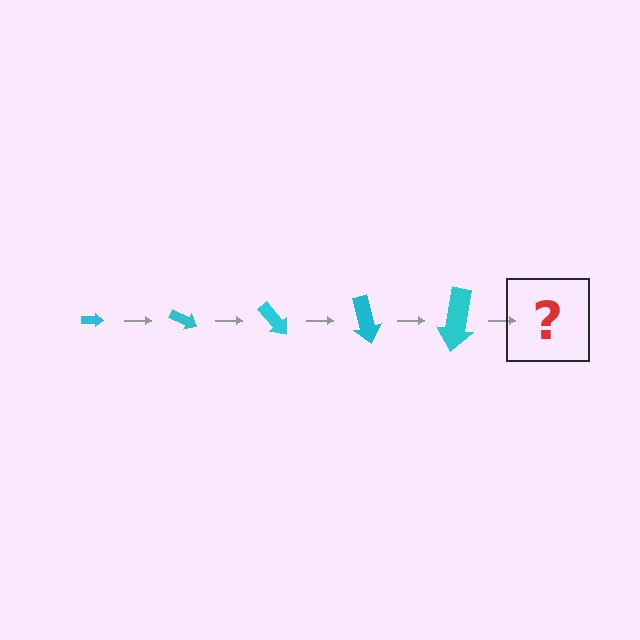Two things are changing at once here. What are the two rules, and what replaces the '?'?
The two rules are that the arrow grows larger each step and it rotates 25 degrees each step. The '?' should be an arrow, larger than the previous one and rotated 125 degrees from the start.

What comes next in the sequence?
The next element should be an arrow, larger than the previous one and rotated 125 degrees from the start.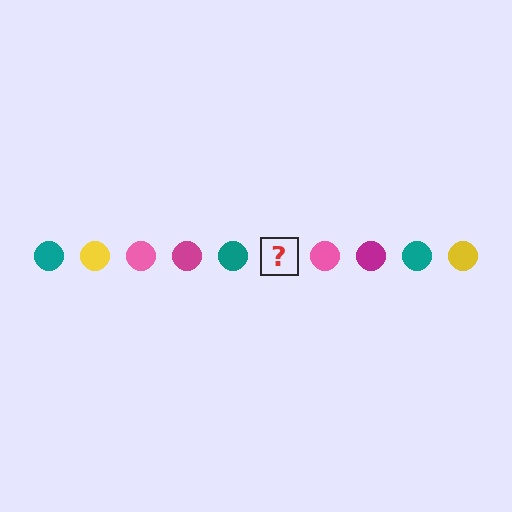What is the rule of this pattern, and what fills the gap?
The rule is that the pattern cycles through teal, yellow, pink, magenta circles. The gap should be filled with a yellow circle.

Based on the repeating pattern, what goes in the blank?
The blank should be a yellow circle.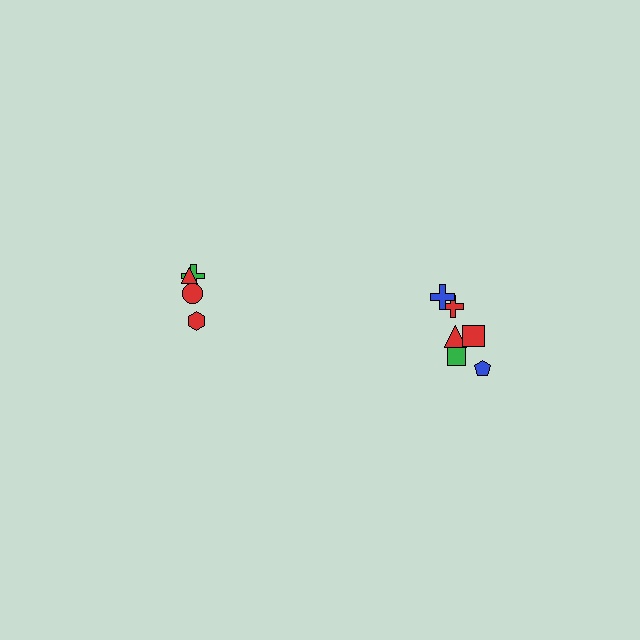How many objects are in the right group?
There are 6 objects.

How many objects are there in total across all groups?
There are 10 objects.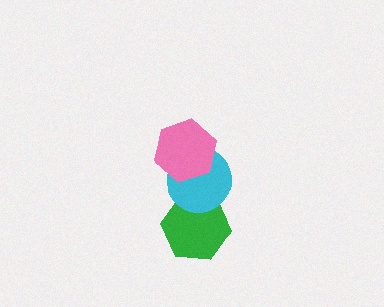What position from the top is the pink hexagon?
The pink hexagon is 1st from the top.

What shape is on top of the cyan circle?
The pink hexagon is on top of the cyan circle.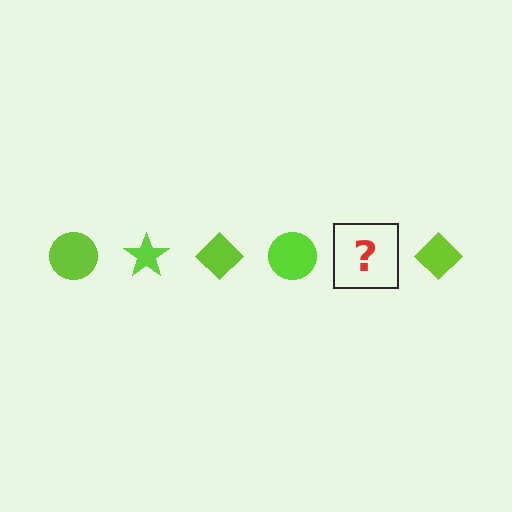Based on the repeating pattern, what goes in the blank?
The blank should be a lime star.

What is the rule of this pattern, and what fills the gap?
The rule is that the pattern cycles through circle, star, diamond shapes in lime. The gap should be filled with a lime star.